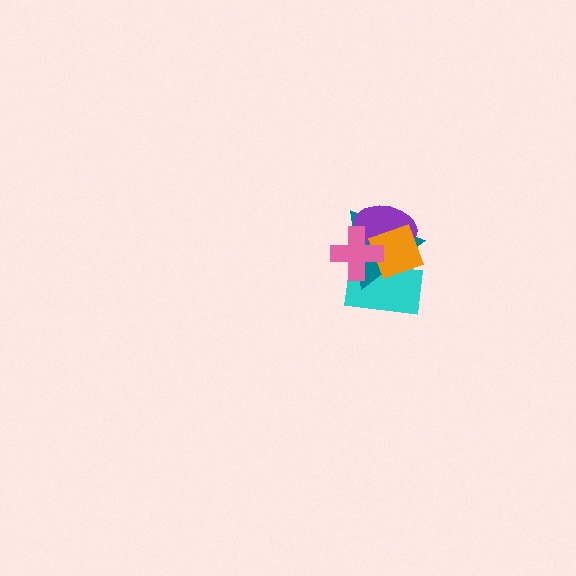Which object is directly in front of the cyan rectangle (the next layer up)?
The teal triangle is directly in front of the cyan rectangle.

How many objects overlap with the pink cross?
4 objects overlap with the pink cross.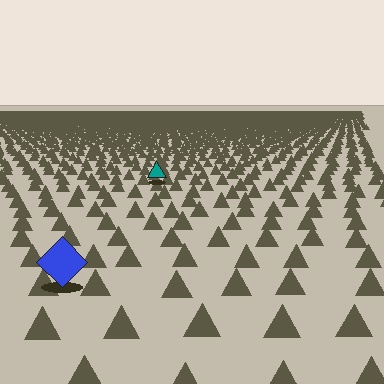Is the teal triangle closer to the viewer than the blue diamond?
No. The blue diamond is closer — you can tell from the texture gradient: the ground texture is coarser near it.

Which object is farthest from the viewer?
The teal triangle is farthest from the viewer. It appears smaller and the ground texture around it is denser.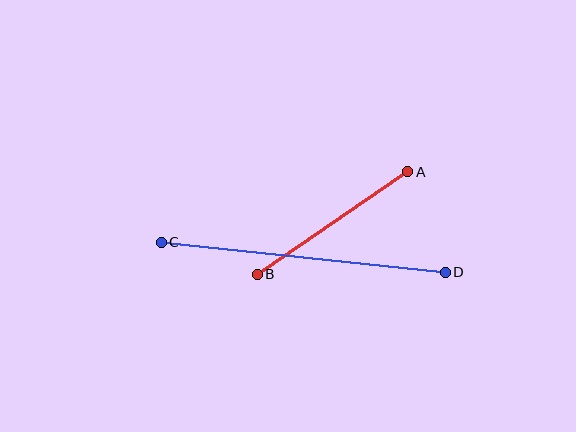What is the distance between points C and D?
The distance is approximately 285 pixels.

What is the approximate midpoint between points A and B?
The midpoint is at approximately (332, 223) pixels.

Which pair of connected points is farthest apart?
Points C and D are farthest apart.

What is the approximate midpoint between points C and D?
The midpoint is at approximately (303, 257) pixels.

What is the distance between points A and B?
The distance is approximately 182 pixels.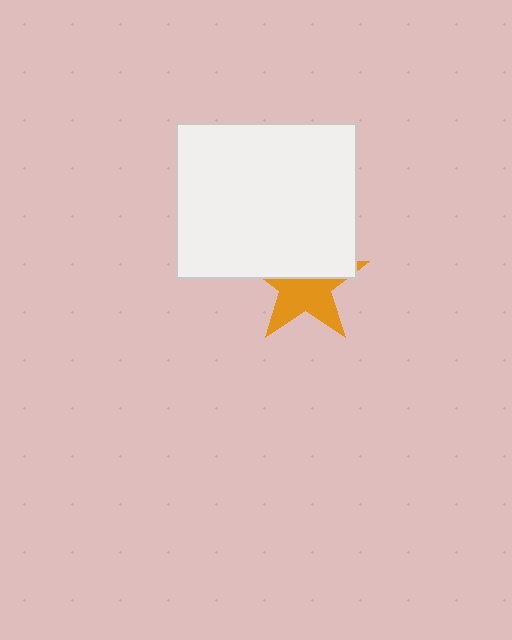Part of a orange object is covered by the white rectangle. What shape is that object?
It is a star.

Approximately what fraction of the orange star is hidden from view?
Roughly 48% of the orange star is hidden behind the white rectangle.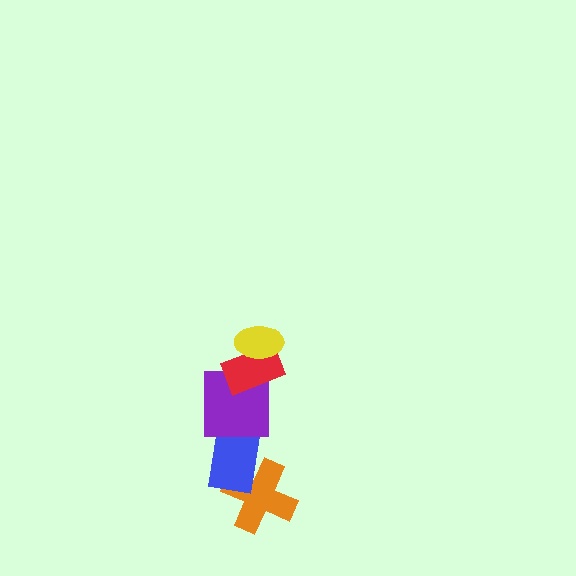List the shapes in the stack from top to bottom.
From top to bottom: the yellow ellipse, the red rectangle, the purple square, the blue rectangle, the orange cross.